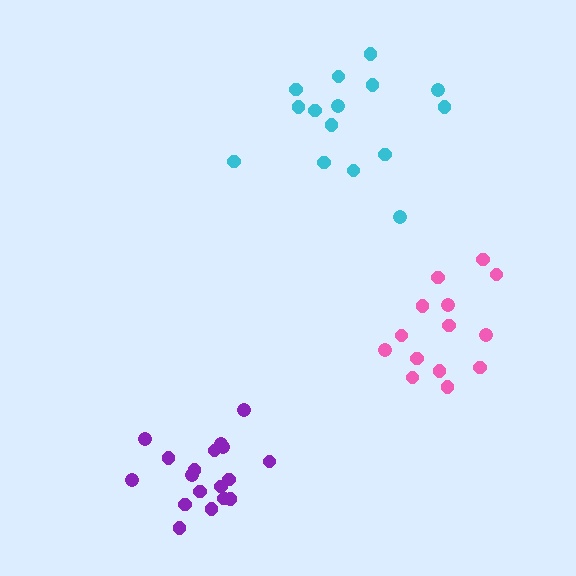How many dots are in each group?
Group 1: 15 dots, Group 2: 18 dots, Group 3: 14 dots (47 total).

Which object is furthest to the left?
The purple cluster is leftmost.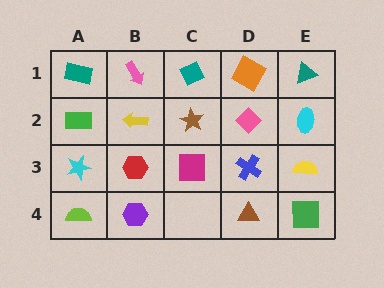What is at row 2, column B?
A yellow arrow.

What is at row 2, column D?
A pink diamond.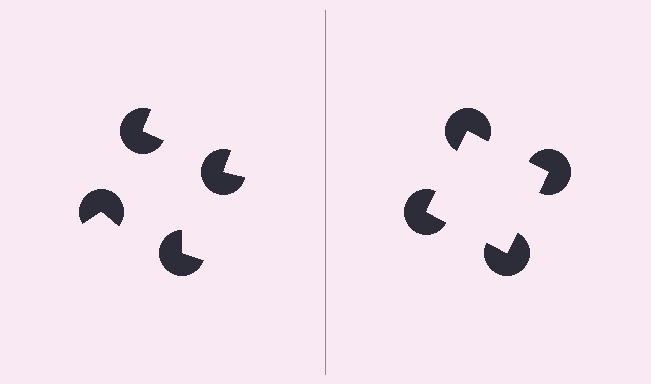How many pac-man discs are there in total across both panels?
8 — 4 on each side.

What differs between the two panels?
The pac-man discs are positioned identically on both sides; only the wedge orientations differ. On the right they align to a square; on the left they are misaligned.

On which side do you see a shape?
An illusory square appears on the right side. On the left side the wedge cuts are rotated, so no coherent shape forms.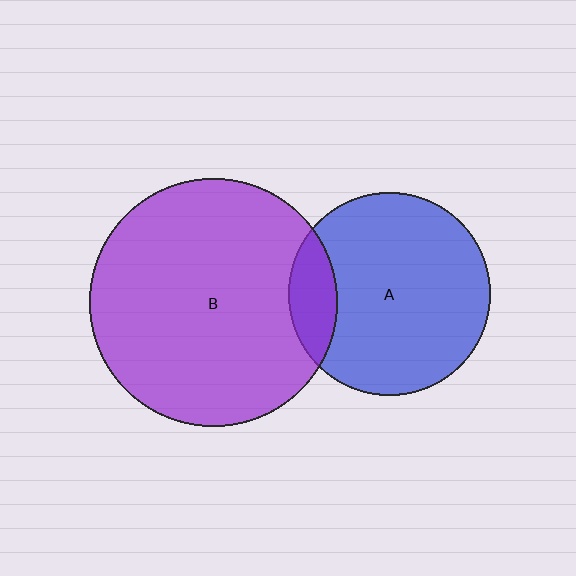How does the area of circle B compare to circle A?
Approximately 1.5 times.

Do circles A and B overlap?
Yes.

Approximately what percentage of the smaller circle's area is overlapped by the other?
Approximately 15%.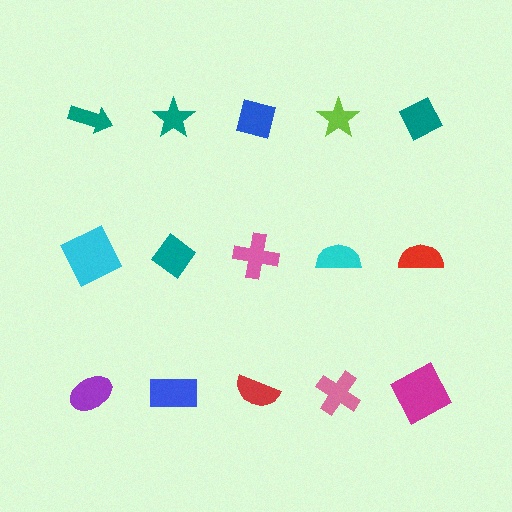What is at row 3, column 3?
A red semicircle.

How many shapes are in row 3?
5 shapes.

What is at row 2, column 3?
A pink cross.